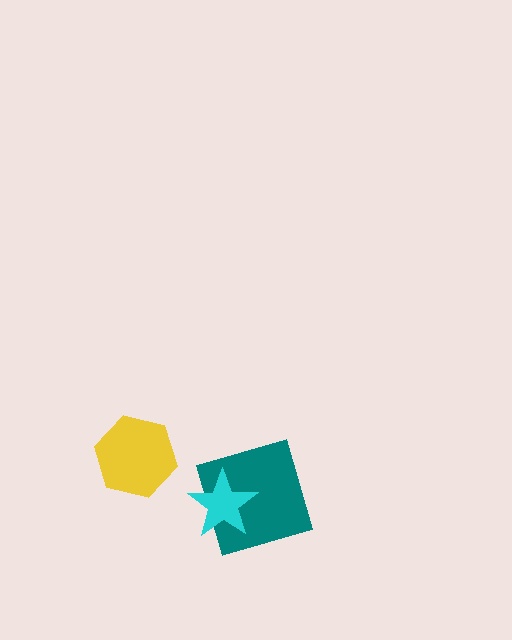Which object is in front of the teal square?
The cyan star is in front of the teal square.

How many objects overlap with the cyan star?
1 object overlaps with the cyan star.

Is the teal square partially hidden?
Yes, it is partially covered by another shape.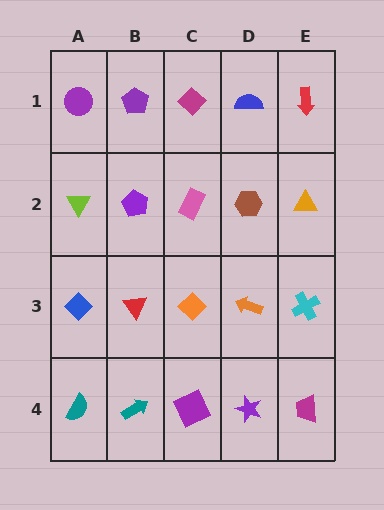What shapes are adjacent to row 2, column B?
A purple pentagon (row 1, column B), a red triangle (row 3, column B), a lime triangle (row 2, column A), a pink rectangle (row 2, column C).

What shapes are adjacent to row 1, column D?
A brown hexagon (row 2, column D), a magenta diamond (row 1, column C), a red arrow (row 1, column E).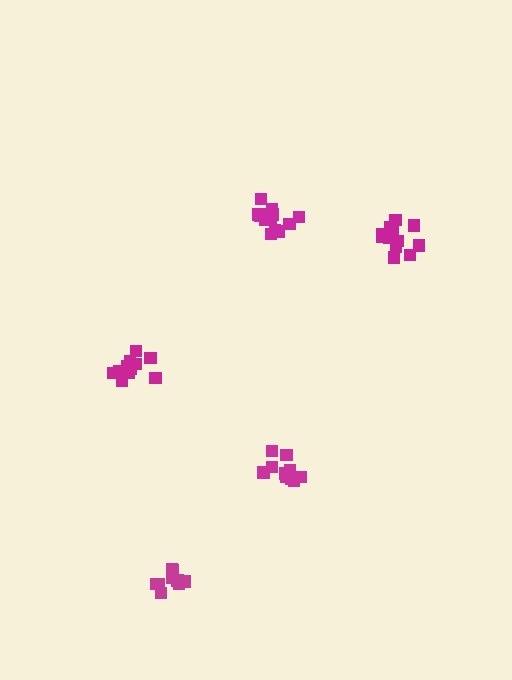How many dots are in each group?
Group 1: 12 dots, Group 2: 10 dots, Group 3: 9 dots, Group 4: 15 dots, Group 5: 11 dots (57 total).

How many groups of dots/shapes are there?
There are 5 groups.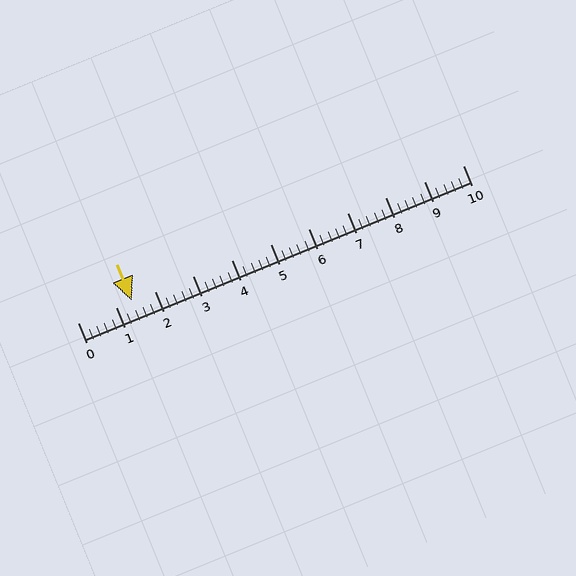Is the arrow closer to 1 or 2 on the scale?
The arrow is closer to 1.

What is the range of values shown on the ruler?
The ruler shows values from 0 to 10.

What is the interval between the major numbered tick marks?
The major tick marks are spaced 1 units apart.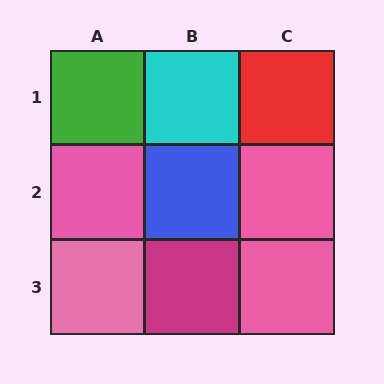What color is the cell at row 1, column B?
Cyan.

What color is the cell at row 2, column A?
Pink.